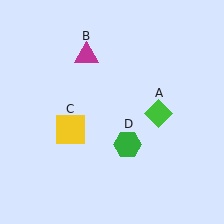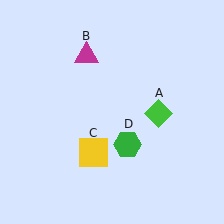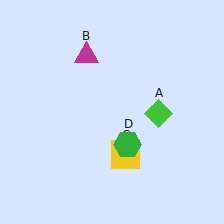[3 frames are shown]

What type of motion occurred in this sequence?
The yellow square (object C) rotated counterclockwise around the center of the scene.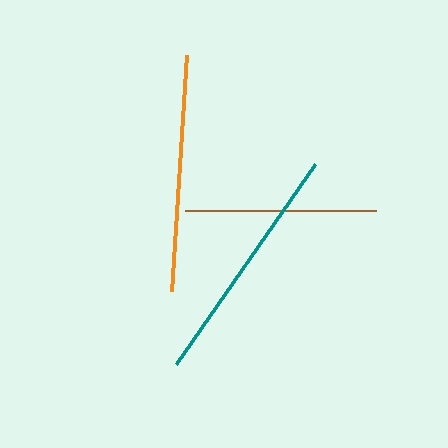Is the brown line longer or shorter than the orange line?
The orange line is longer than the brown line.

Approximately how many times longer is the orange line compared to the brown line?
The orange line is approximately 1.2 times the length of the brown line.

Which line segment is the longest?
The teal line is the longest at approximately 244 pixels.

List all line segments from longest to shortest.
From longest to shortest: teal, orange, brown.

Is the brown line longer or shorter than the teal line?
The teal line is longer than the brown line.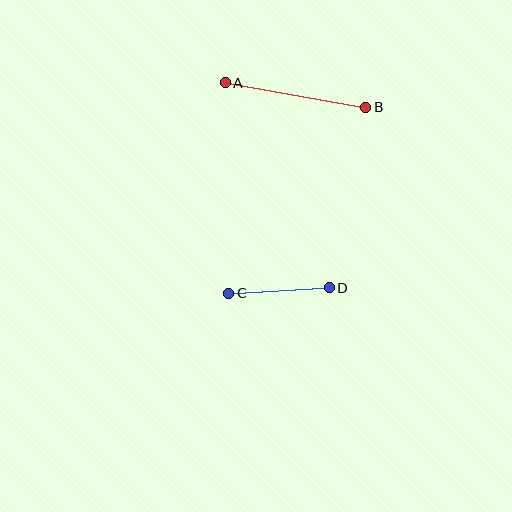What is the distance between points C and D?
The distance is approximately 101 pixels.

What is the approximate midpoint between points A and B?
The midpoint is at approximately (295, 95) pixels.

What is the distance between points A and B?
The distance is approximately 143 pixels.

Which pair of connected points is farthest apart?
Points A and B are farthest apart.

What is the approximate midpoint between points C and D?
The midpoint is at approximately (279, 290) pixels.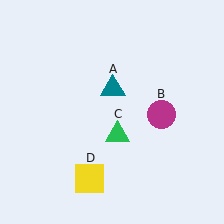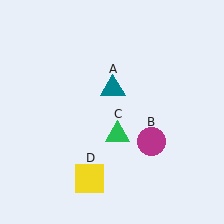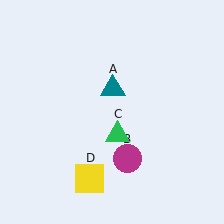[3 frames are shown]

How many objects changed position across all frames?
1 object changed position: magenta circle (object B).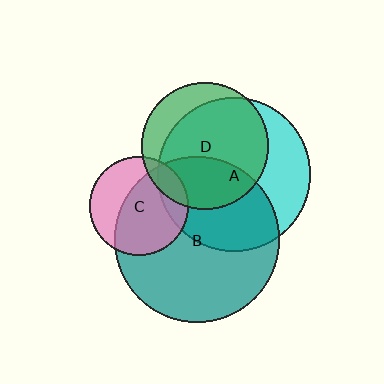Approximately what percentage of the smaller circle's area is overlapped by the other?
Approximately 45%.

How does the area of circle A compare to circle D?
Approximately 1.5 times.